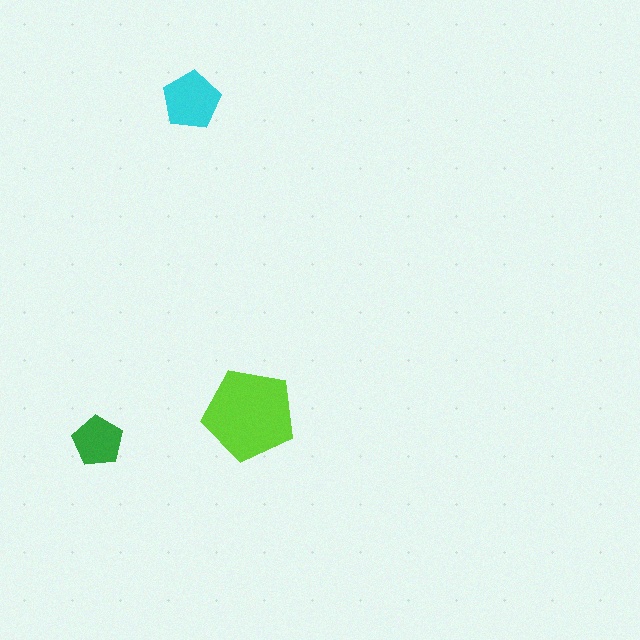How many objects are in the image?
There are 3 objects in the image.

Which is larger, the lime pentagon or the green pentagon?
The lime one.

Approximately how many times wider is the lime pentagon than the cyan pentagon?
About 1.5 times wider.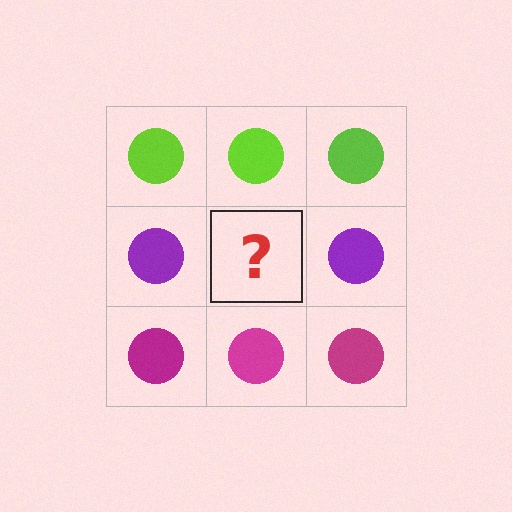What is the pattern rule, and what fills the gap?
The rule is that each row has a consistent color. The gap should be filled with a purple circle.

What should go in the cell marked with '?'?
The missing cell should contain a purple circle.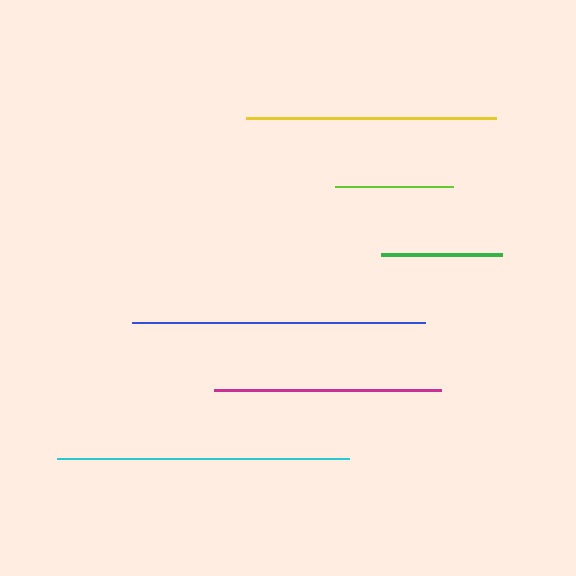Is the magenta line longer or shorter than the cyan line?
The cyan line is longer than the magenta line.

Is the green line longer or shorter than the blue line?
The blue line is longer than the green line.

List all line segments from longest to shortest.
From longest to shortest: blue, cyan, yellow, magenta, green, lime.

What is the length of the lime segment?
The lime segment is approximately 118 pixels long.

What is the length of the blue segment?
The blue segment is approximately 293 pixels long.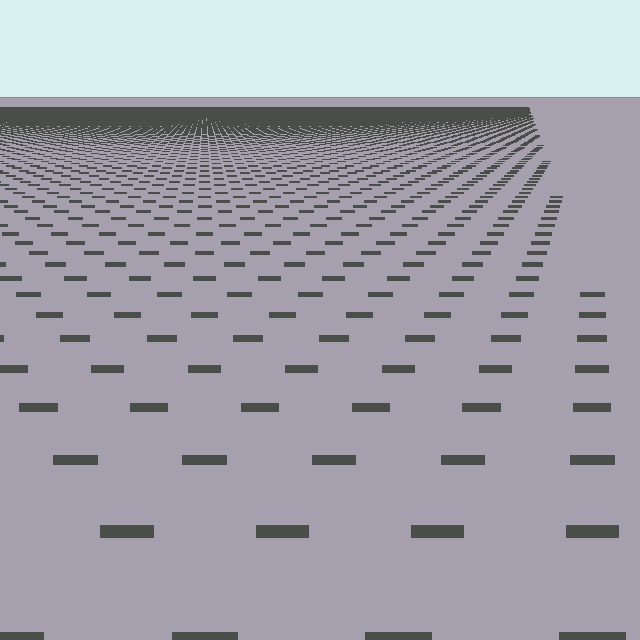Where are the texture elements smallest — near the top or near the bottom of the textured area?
Near the top.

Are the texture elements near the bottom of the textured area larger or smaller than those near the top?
Larger. Near the bottom, elements are closer to the viewer and appear at a bigger on-screen size.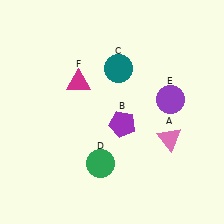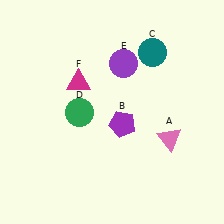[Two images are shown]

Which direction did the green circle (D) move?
The green circle (D) moved up.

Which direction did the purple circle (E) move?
The purple circle (E) moved left.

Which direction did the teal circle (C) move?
The teal circle (C) moved right.